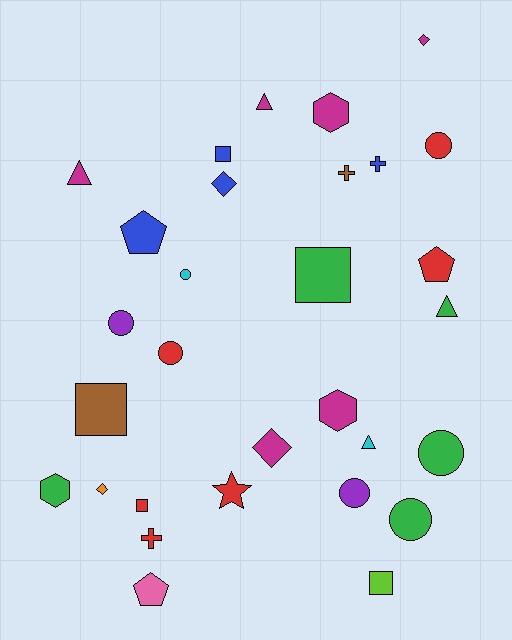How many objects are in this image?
There are 30 objects.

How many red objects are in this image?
There are 6 red objects.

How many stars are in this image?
There is 1 star.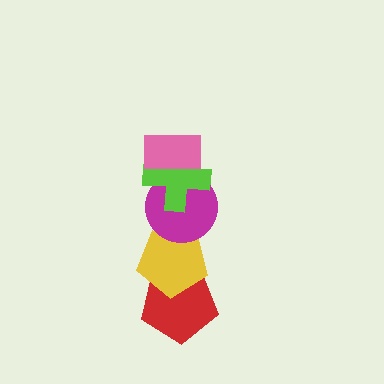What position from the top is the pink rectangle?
The pink rectangle is 1st from the top.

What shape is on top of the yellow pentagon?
The magenta circle is on top of the yellow pentagon.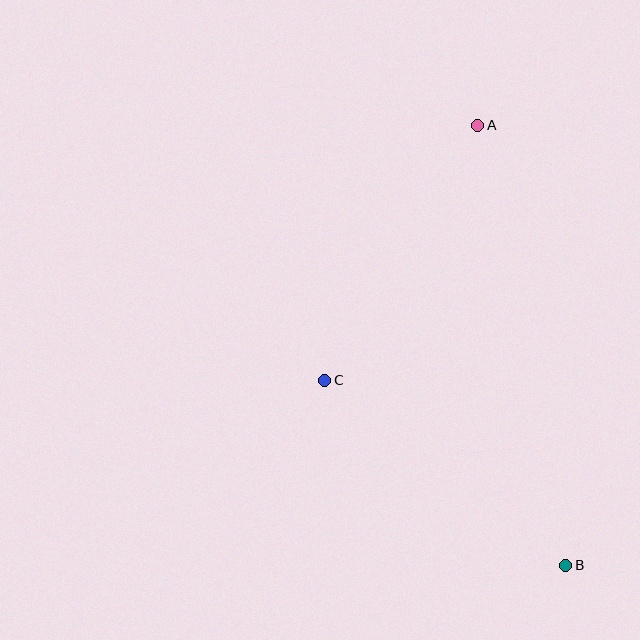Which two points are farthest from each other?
Points A and B are farthest from each other.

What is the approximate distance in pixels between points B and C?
The distance between B and C is approximately 304 pixels.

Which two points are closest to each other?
Points A and C are closest to each other.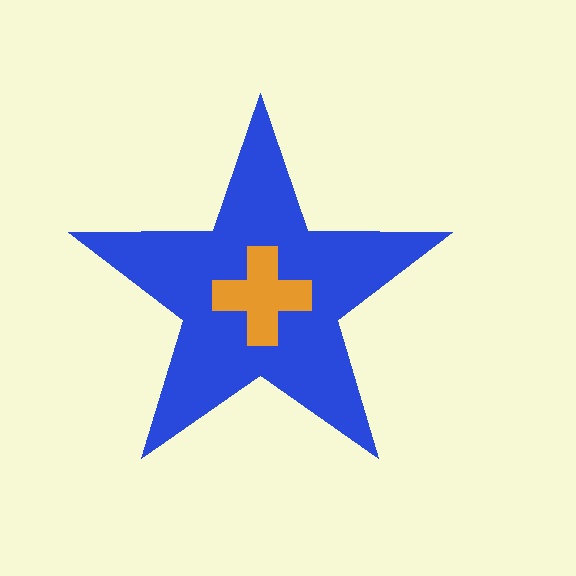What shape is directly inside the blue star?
The orange cross.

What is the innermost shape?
The orange cross.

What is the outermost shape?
The blue star.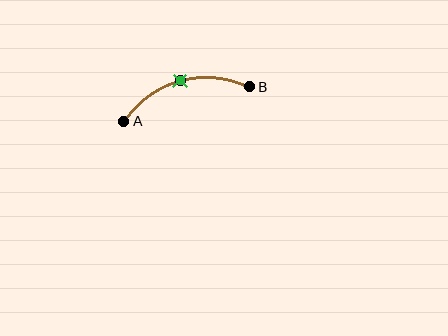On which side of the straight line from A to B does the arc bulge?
The arc bulges above the straight line connecting A and B.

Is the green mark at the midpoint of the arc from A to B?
Yes. The green mark lies on the arc at equal arc-length from both A and B — it is the arc midpoint.